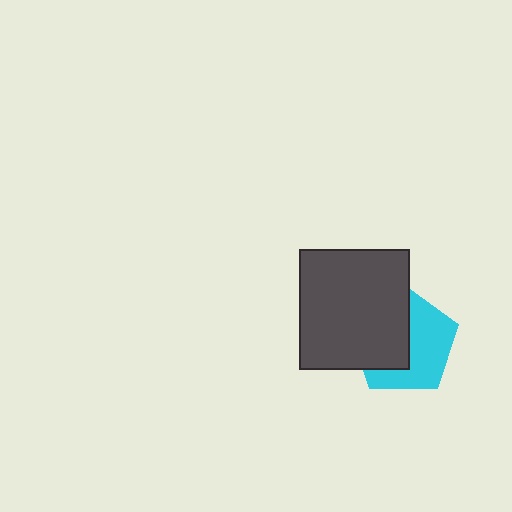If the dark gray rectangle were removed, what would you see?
You would see the complete cyan pentagon.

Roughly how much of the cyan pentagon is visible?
About half of it is visible (roughly 53%).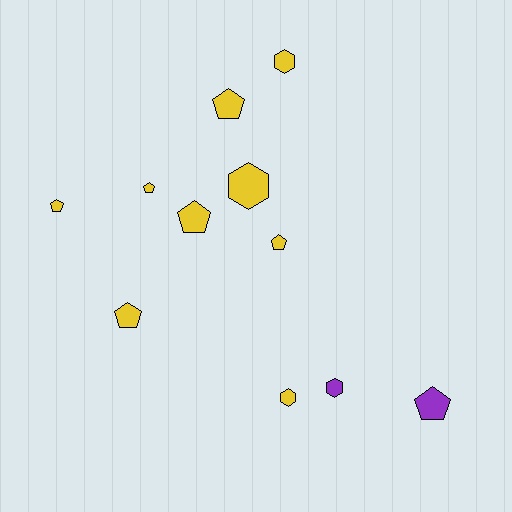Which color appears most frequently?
Yellow, with 9 objects.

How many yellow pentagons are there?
There are 6 yellow pentagons.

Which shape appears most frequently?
Pentagon, with 7 objects.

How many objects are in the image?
There are 11 objects.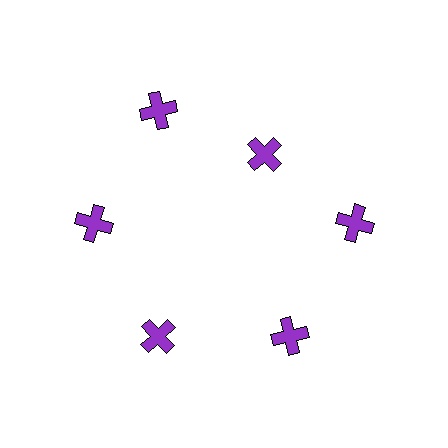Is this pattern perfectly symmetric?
No. The 6 purple crosses are arranged in a ring, but one element near the 1 o'clock position is pulled inward toward the center, breaking the 6-fold rotational symmetry.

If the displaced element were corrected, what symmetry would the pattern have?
It would have 6-fold rotational symmetry — the pattern would map onto itself every 60 degrees.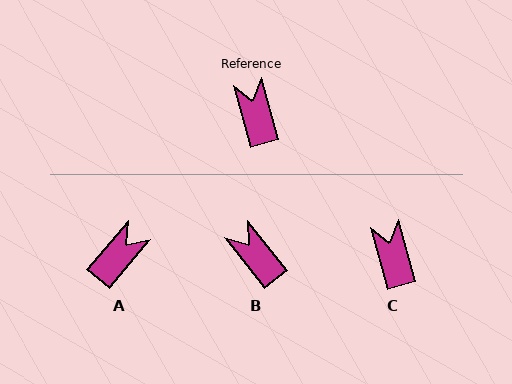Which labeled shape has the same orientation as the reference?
C.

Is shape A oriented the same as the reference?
No, it is off by about 55 degrees.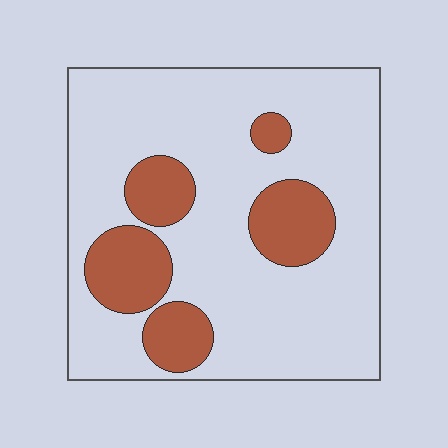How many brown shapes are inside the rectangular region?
5.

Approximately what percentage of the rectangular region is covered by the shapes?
Approximately 20%.